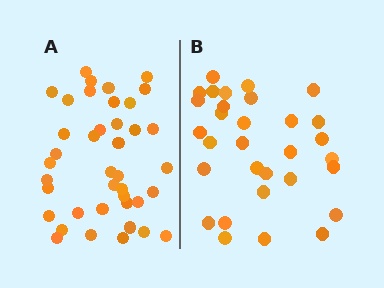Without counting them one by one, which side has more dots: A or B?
Region A (the left region) has more dots.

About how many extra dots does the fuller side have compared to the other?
Region A has roughly 8 or so more dots than region B.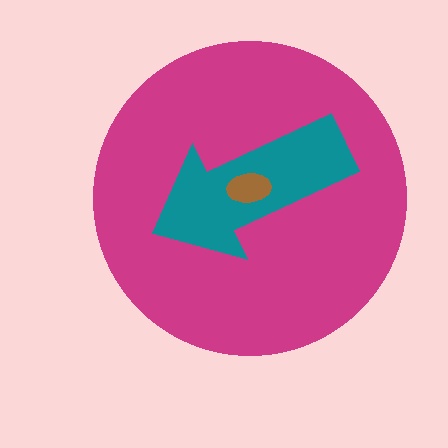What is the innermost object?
The brown ellipse.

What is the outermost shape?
The magenta circle.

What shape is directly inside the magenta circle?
The teal arrow.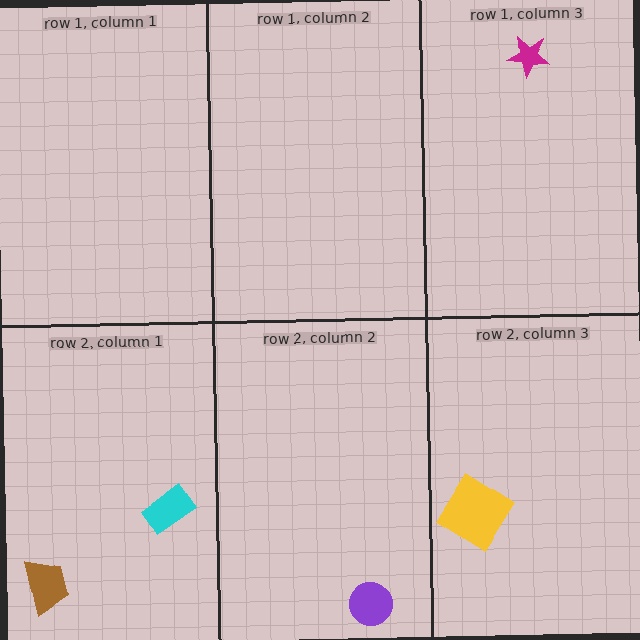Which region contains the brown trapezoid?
The row 2, column 1 region.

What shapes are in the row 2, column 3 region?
The yellow diamond.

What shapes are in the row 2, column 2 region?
The purple circle.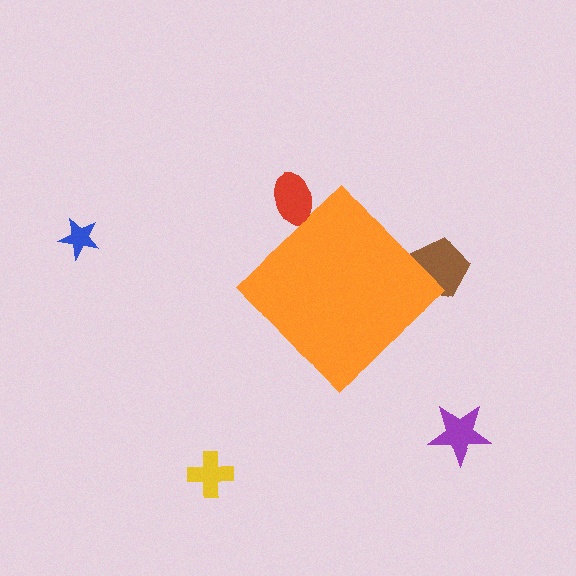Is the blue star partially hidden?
No, the blue star is fully visible.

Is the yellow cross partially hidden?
No, the yellow cross is fully visible.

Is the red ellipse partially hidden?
Yes, the red ellipse is partially hidden behind the orange diamond.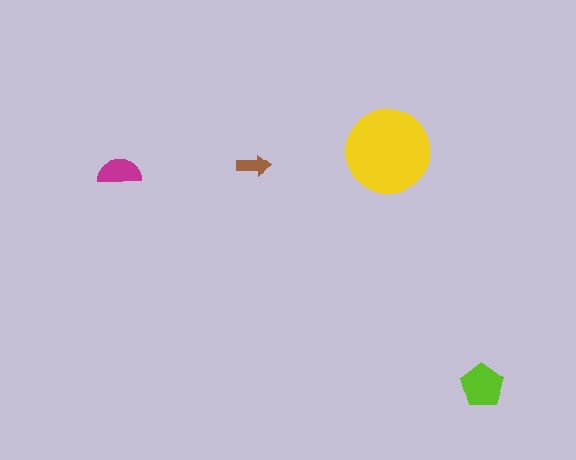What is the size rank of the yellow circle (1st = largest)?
1st.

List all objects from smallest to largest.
The brown arrow, the magenta semicircle, the lime pentagon, the yellow circle.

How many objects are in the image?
There are 4 objects in the image.